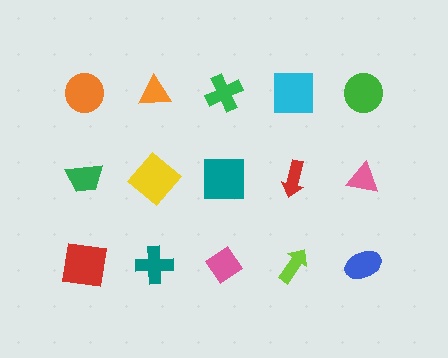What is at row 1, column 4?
A cyan square.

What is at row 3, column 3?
A pink diamond.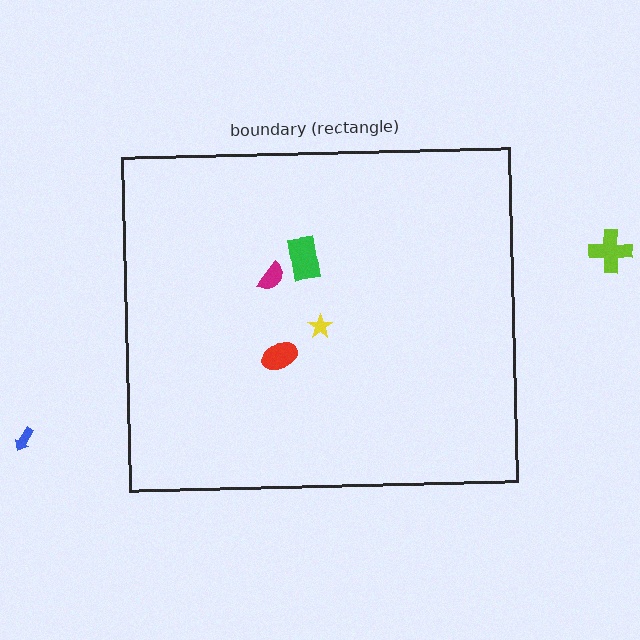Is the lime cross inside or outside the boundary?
Outside.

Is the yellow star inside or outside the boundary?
Inside.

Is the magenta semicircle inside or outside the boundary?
Inside.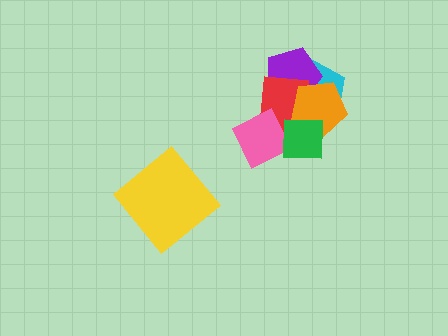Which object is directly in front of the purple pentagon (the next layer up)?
The red rectangle is directly in front of the purple pentagon.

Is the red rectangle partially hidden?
Yes, it is partially covered by another shape.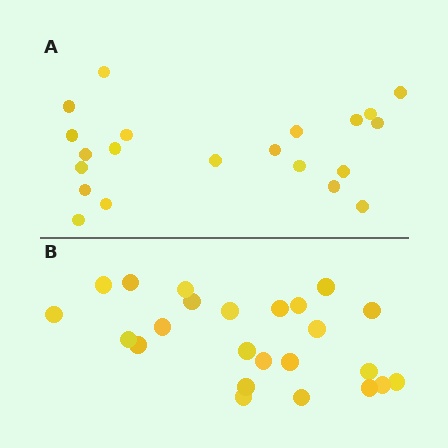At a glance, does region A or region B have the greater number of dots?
Region B (the bottom region) has more dots.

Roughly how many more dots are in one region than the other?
Region B has just a few more — roughly 2 or 3 more dots than region A.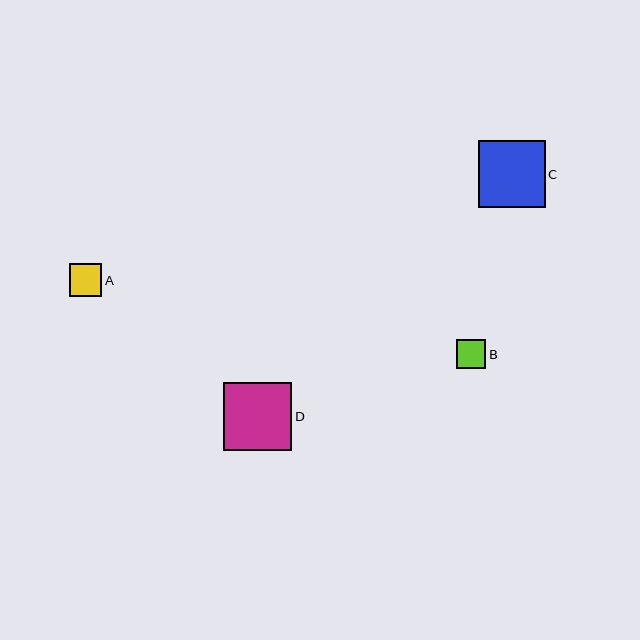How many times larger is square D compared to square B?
Square D is approximately 2.3 times the size of square B.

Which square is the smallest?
Square B is the smallest with a size of approximately 29 pixels.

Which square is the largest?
Square D is the largest with a size of approximately 68 pixels.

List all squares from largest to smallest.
From largest to smallest: D, C, A, B.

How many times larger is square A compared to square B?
Square A is approximately 1.1 times the size of square B.